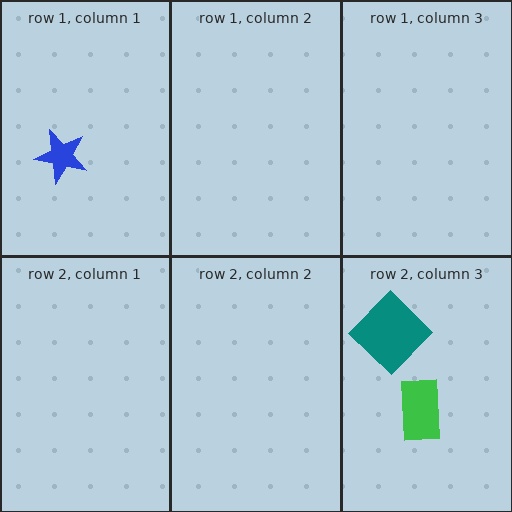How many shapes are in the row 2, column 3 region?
2.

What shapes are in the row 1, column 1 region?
The blue star.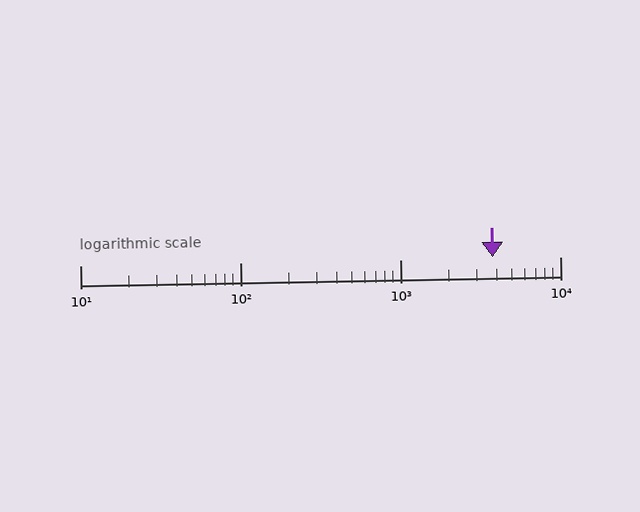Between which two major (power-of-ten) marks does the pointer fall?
The pointer is between 1000 and 10000.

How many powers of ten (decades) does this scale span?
The scale spans 3 decades, from 10 to 10000.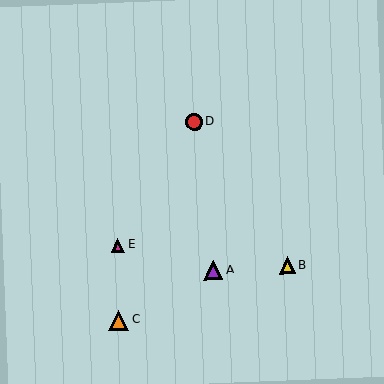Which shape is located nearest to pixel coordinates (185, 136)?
The red circle (labeled D) at (194, 122) is nearest to that location.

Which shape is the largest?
The orange triangle (labeled C) is the largest.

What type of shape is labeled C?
Shape C is an orange triangle.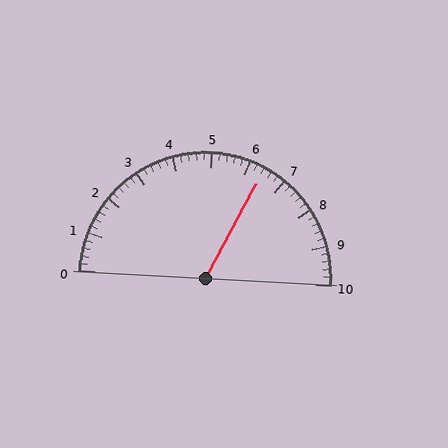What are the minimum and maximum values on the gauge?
The gauge ranges from 0 to 10.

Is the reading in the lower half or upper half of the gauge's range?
The reading is in the upper half of the range (0 to 10).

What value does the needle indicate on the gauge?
The needle indicates approximately 6.4.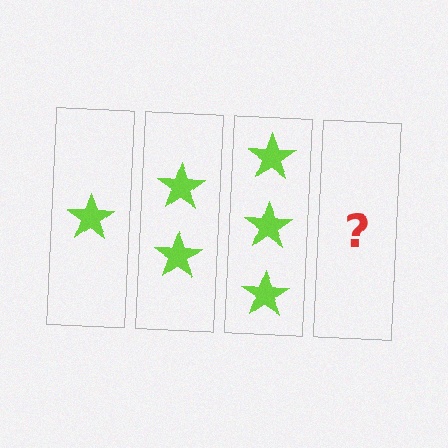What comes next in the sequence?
The next element should be 4 stars.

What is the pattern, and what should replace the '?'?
The pattern is that each step adds one more star. The '?' should be 4 stars.